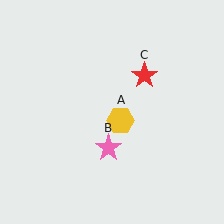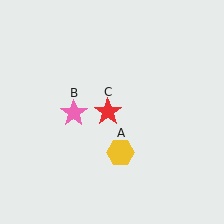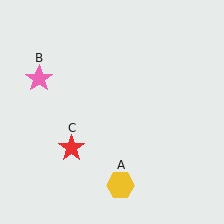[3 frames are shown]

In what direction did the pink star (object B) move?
The pink star (object B) moved up and to the left.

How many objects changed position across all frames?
3 objects changed position: yellow hexagon (object A), pink star (object B), red star (object C).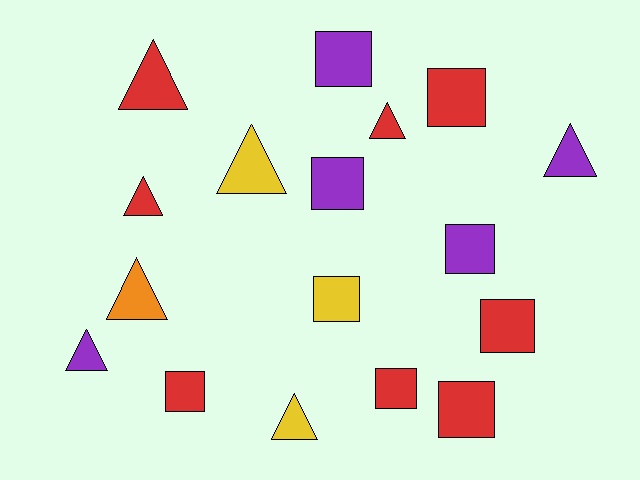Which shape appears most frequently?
Square, with 9 objects.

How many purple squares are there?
There are 3 purple squares.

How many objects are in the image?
There are 17 objects.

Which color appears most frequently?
Red, with 8 objects.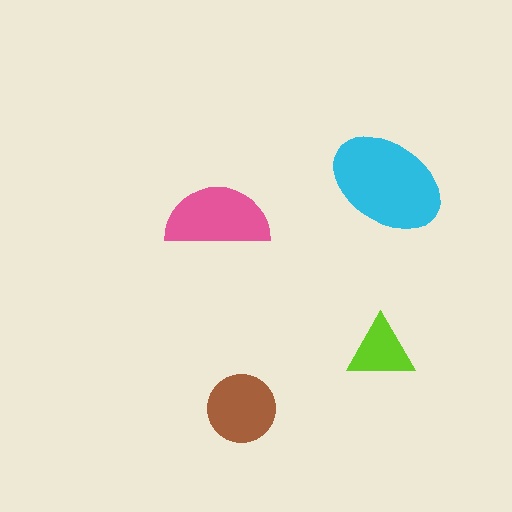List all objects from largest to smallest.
The cyan ellipse, the pink semicircle, the brown circle, the lime triangle.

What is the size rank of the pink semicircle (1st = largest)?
2nd.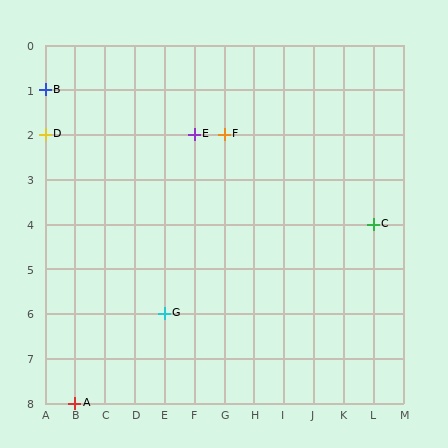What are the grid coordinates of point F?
Point F is at grid coordinates (G, 2).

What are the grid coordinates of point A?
Point A is at grid coordinates (B, 8).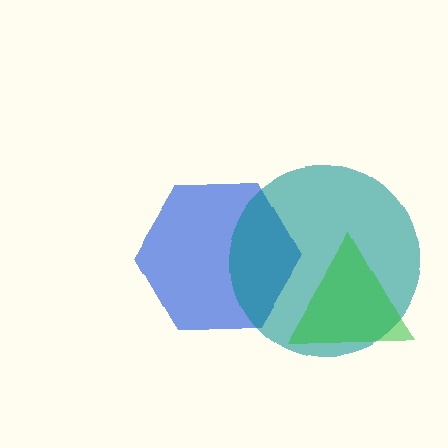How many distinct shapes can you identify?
There are 3 distinct shapes: a blue hexagon, a teal circle, a green triangle.